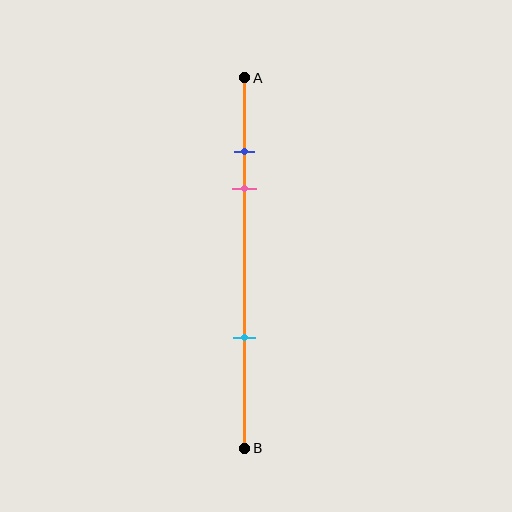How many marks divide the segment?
There are 3 marks dividing the segment.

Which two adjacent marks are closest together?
The blue and pink marks are the closest adjacent pair.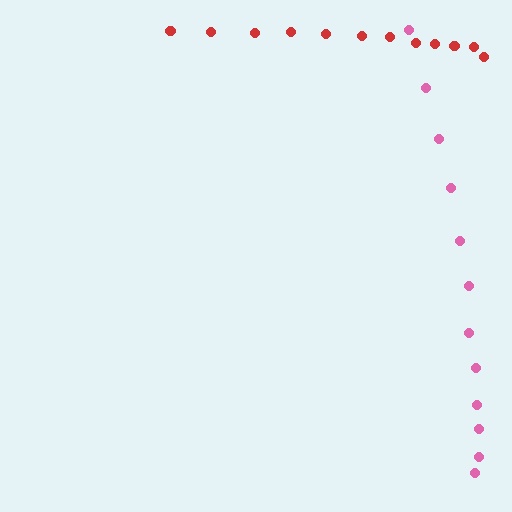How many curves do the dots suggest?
There are 2 distinct paths.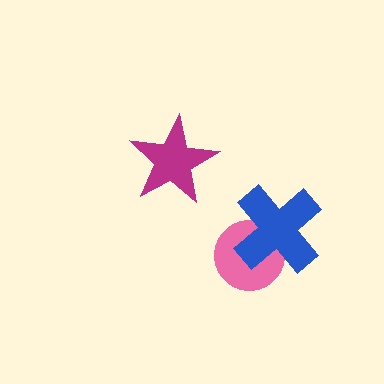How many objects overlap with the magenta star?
0 objects overlap with the magenta star.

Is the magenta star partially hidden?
No, no other shape covers it.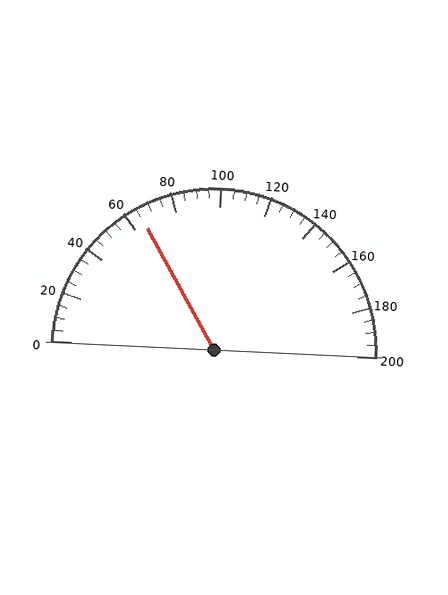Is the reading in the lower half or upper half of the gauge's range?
The reading is in the lower half of the range (0 to 200).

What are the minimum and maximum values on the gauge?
The gauge ranges from 0 to 200.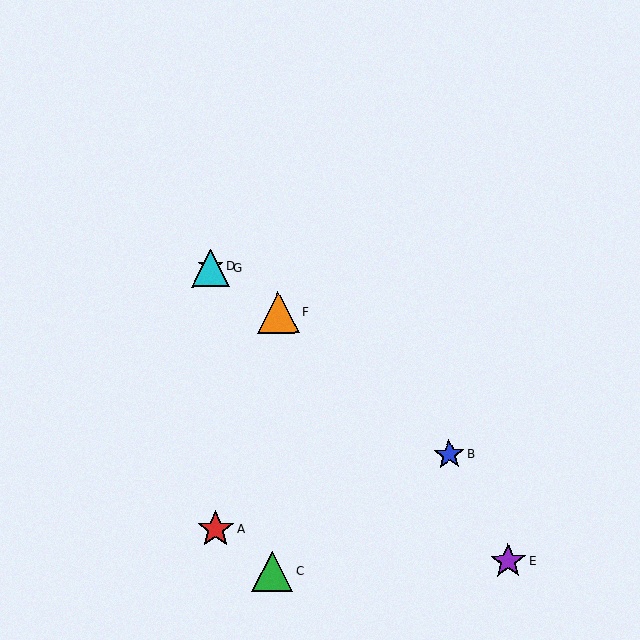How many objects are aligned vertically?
3 objects (A, D, G) are aligned vertically.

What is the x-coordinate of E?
Object E is at x≈508.